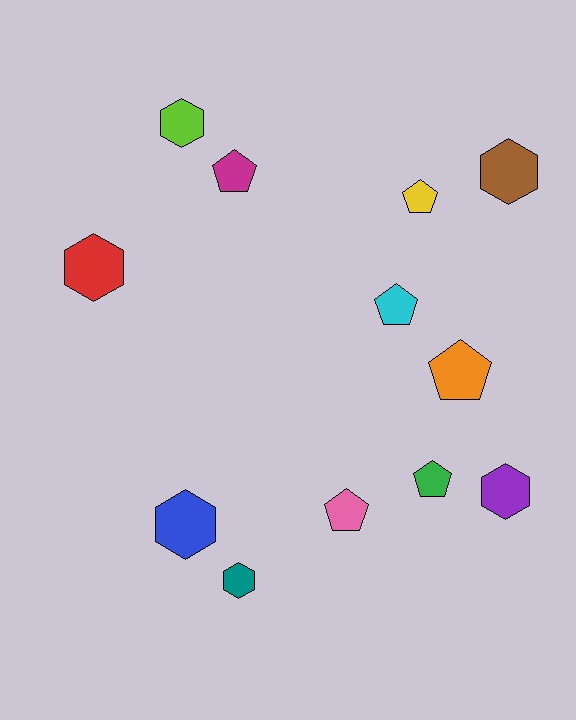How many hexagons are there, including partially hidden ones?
There are 6 hexagons.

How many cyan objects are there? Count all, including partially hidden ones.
There is 1 cyan object.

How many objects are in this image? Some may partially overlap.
There are 12 objects.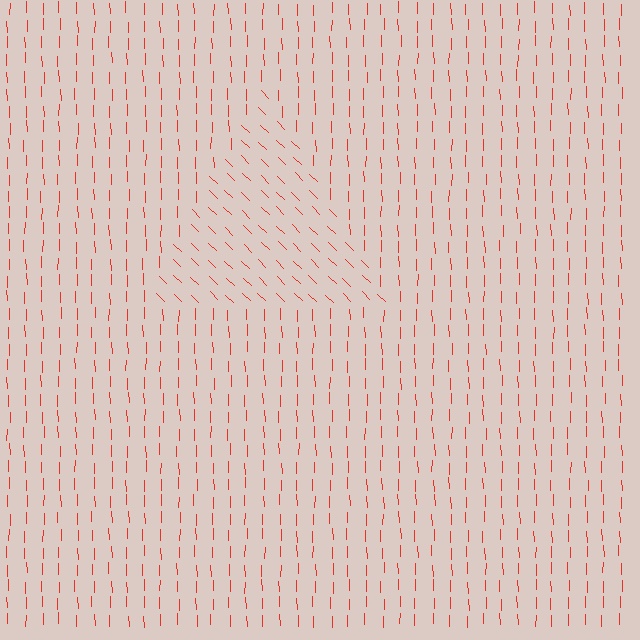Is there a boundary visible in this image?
Yes, there is a texture boundary formed by a change in line orientation.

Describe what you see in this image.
The image is filled with small red line segments. A triangle region in the image has lines oriented differently from the surrounding lines, creating a visible texture boundary.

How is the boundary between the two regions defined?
The boundary is defined purely by a change in line orientation (approximately 45 degrees difference). All lines are the same color and thickness.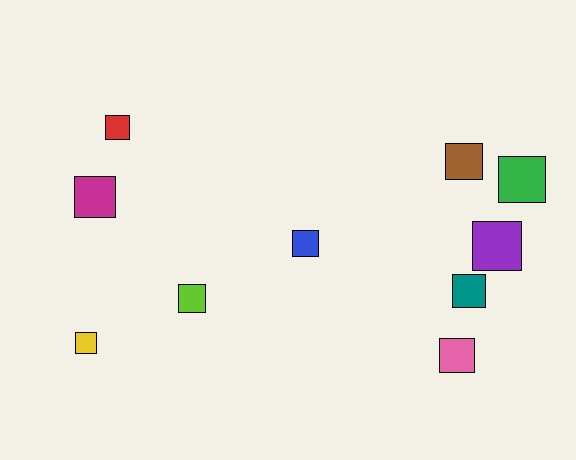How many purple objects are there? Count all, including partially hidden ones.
There is 1 purple object.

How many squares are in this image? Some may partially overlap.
There are 10 squares.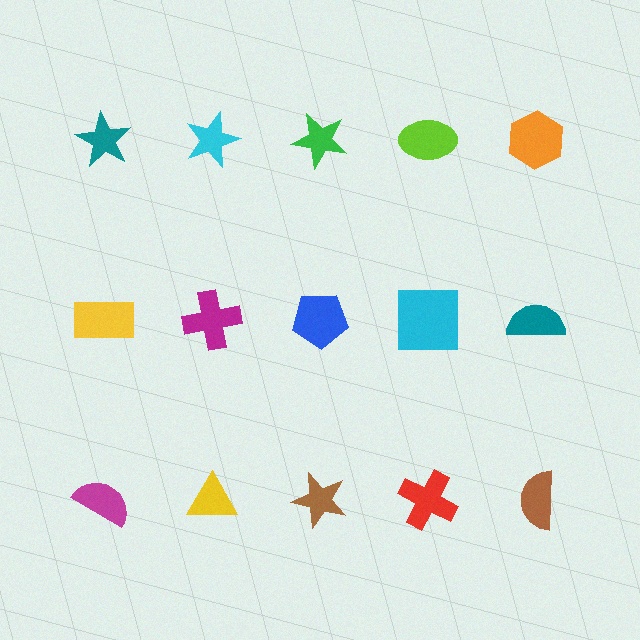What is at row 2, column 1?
A yellow rectangle.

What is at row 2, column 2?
A magenta cross.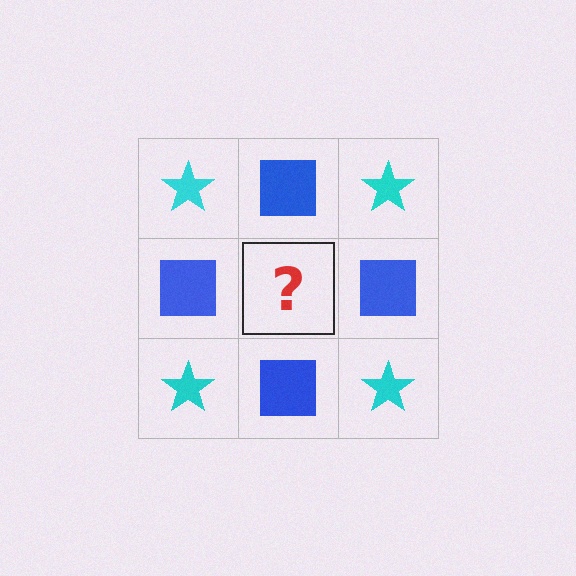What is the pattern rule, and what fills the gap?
The rule is that it alternates cyan star and blue square in a checkerboard pattern. The gap should be filled with a cyan star.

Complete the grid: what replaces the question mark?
The question mark should be replaced with a cyan star.